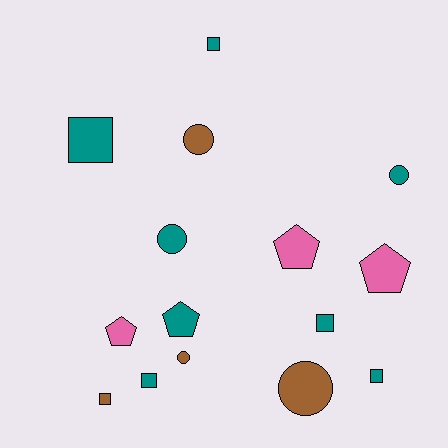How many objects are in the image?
There are 15 objects.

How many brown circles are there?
There are 3 brown circles.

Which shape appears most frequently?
Square, with 6 objects.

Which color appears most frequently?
Teal, with 8 objects.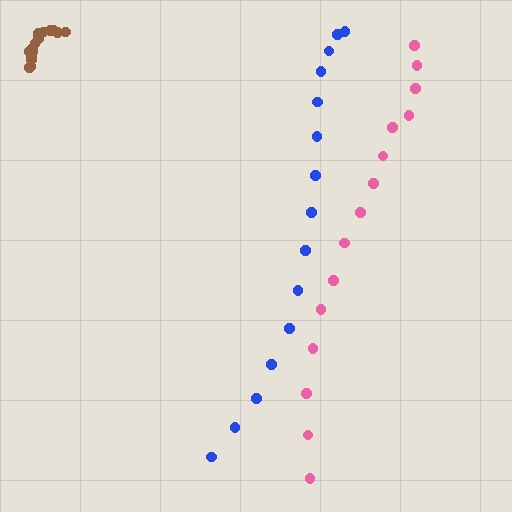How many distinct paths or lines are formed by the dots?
There are 3 distinct paths.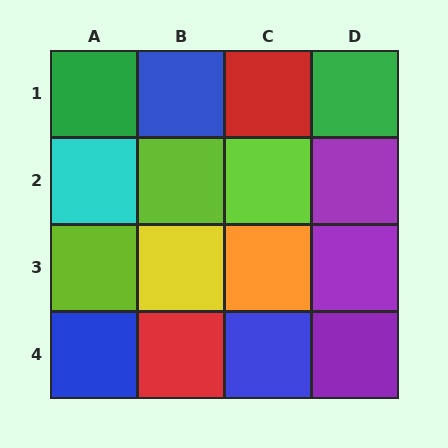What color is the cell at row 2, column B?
Lime.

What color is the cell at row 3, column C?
Orange.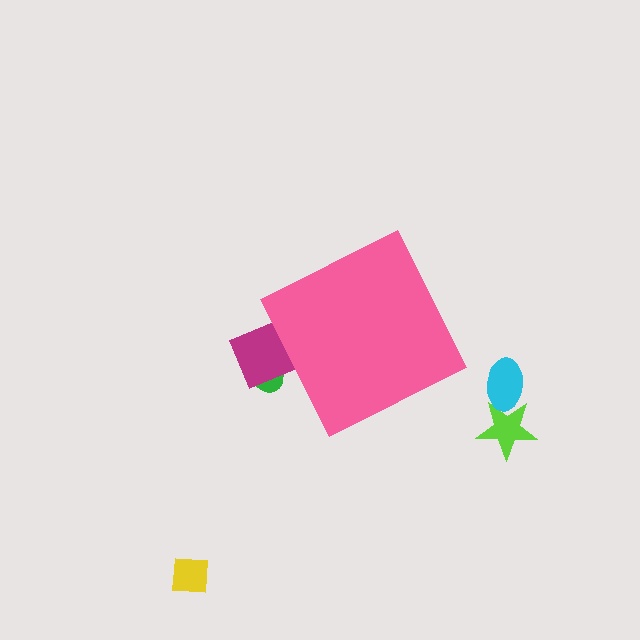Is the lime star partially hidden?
No, the lime star is fully visible.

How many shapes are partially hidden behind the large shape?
2 shapes are partially hidden.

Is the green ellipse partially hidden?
Yes, the green ellipse is partially hidden behind the pink diamond.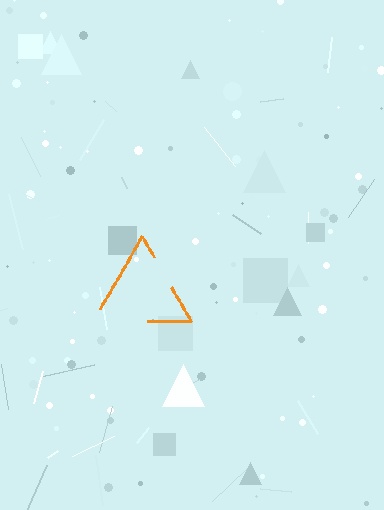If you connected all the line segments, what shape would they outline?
They would outline a triangle.